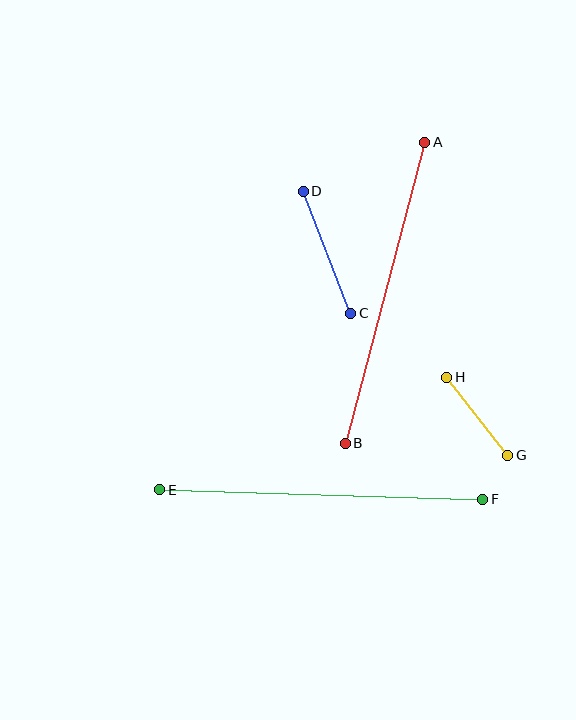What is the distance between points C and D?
The distance is approximately 131 pixels.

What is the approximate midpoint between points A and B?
The midpoint is at approximately (385, 293) pixels.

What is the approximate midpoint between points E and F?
The midpoint is at approximately (321, 495) pixels.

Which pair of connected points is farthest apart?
Points E and F are farthest apart.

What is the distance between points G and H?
The distance is approximately 99 pixels.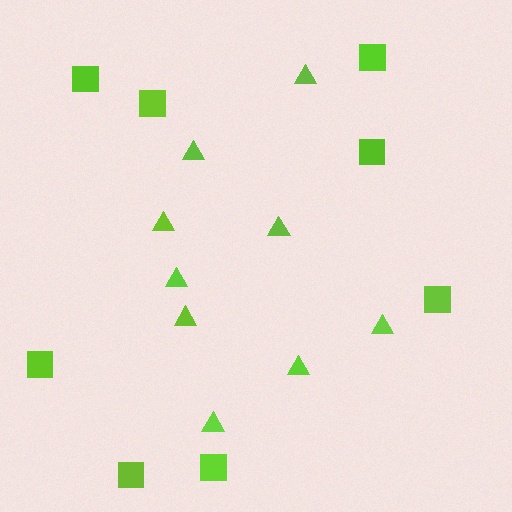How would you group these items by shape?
There are 2 groups: one group of triangles (9) and one group of squares (8).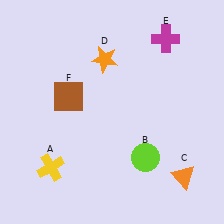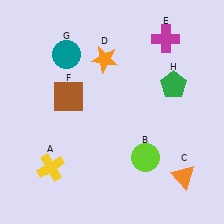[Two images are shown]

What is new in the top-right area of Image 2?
A green pentagon (H) was added in the top-right area of Image 2.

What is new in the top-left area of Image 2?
A teal circle (G) was added in the top-left area of Image 2.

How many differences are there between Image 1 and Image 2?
There are 2 differences between the two images.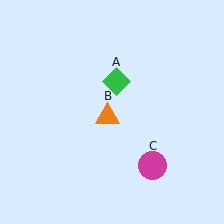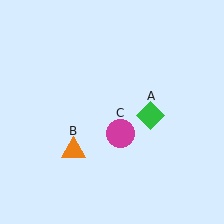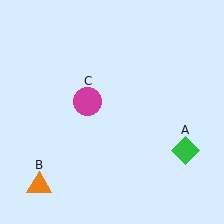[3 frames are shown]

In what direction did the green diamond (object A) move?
The green diamond (object A) moved down and to the right.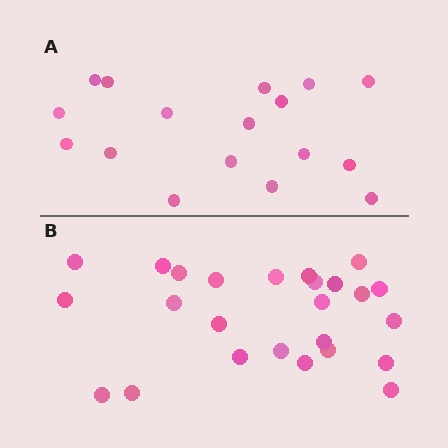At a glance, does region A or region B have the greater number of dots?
Region B (the bottom region) has more dots.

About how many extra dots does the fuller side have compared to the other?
Region B has roughly 8 or so more dots than region A.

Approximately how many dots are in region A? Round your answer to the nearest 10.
About 20 dots. (The exact count is 17, which rounds to 20.)